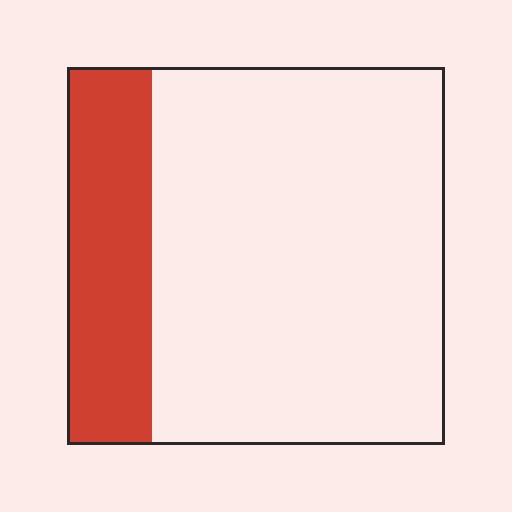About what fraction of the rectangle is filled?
About one fifth (1/5).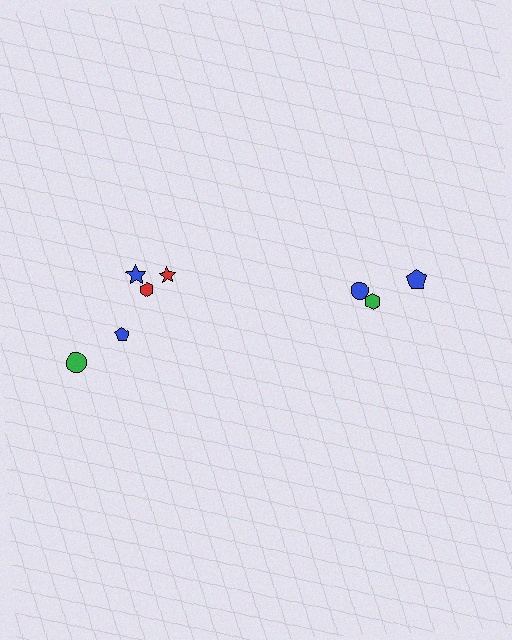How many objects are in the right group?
There are 3 objects.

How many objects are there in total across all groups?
There are 8 objects.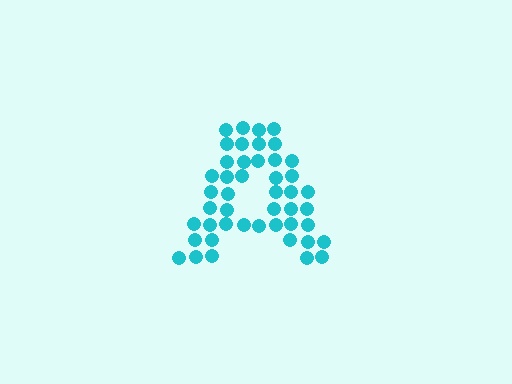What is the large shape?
The large shape is the letter A.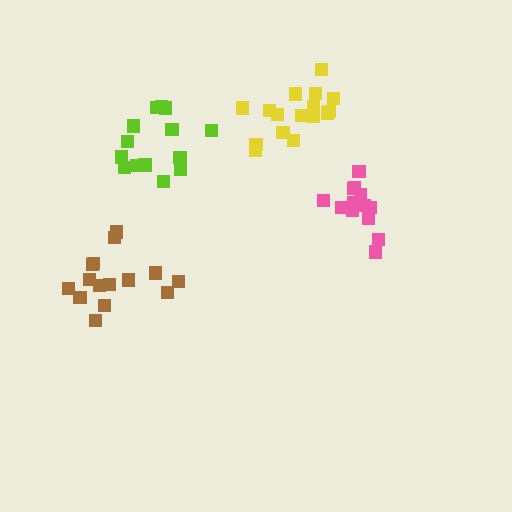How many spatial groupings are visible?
There are 4 spatial groupings.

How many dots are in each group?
Group 1: 14 dots, Group 2: 16 dots, Group 3: 13 dots, Group 4: 15 dots (58 total).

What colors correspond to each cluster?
The clusters are colored: lime, yellow, pink, brown.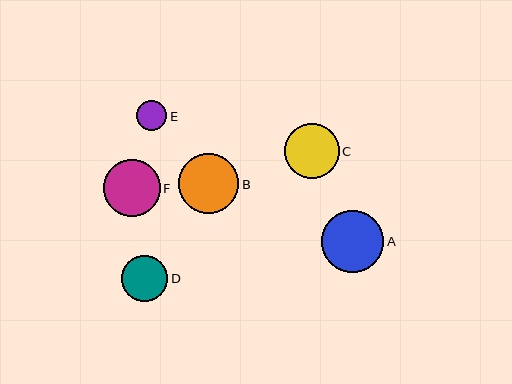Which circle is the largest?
Circle A is the largest with a size of approximately 62 pixels.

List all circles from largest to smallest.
From largest to smallest: A, B, F, C, D, E.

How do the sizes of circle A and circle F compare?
Circle A and circle F are approximately the same size.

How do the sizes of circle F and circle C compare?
Circle F and circle C are approximately the same size.